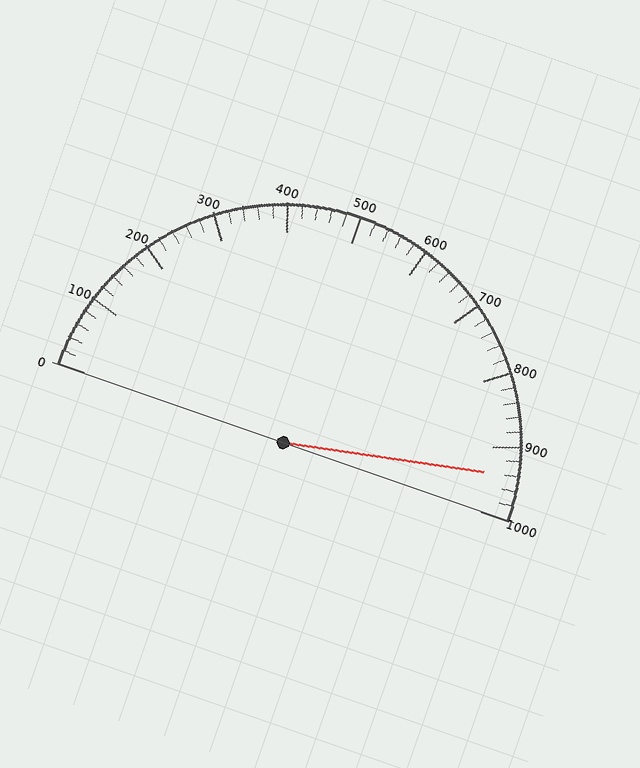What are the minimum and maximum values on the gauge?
The gauge ranges from 0 to 1000.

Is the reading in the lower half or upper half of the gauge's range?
The reading is in the upper half of the range (0 to 1000).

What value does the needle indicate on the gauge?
The needle indicates approximately 940.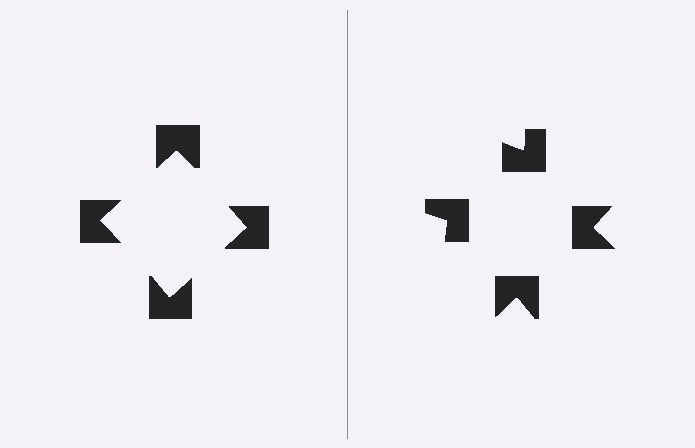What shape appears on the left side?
An illusory square.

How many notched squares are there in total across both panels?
8 — 4 on each side.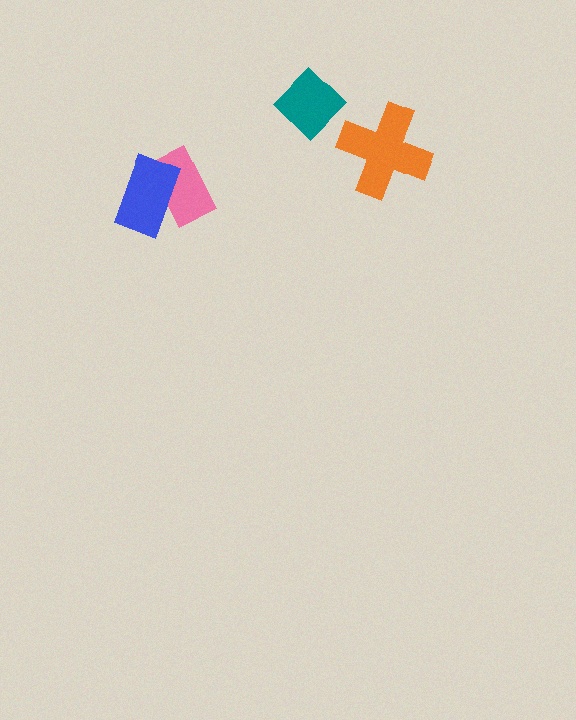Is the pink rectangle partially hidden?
Yes, it is partially covered by another shape.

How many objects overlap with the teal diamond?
0 objects overlap with the teal diamond.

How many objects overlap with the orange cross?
0 objects overlap with the orange cross.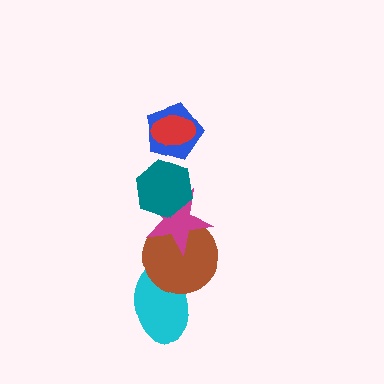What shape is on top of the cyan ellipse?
The brown circle is on top of the cyan ellipse.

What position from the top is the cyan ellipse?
The cyan ellipse is 6th from the top.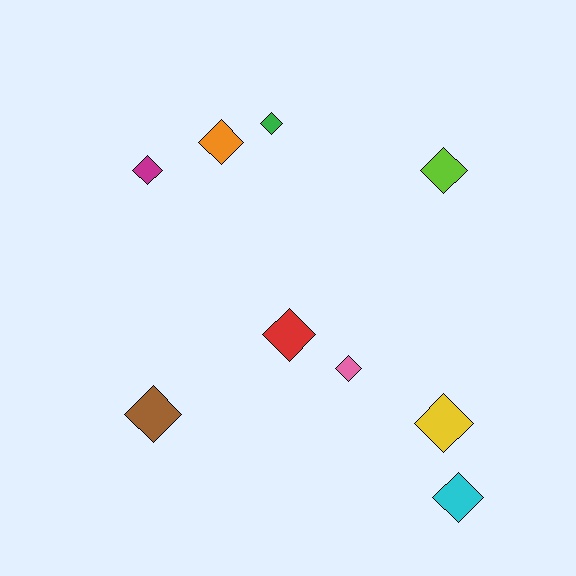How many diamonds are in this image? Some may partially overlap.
There are 9 diamonds.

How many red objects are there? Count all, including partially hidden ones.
There is 1 red object.